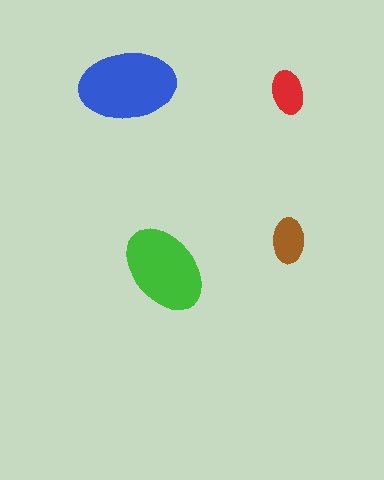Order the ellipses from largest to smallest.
the blue one, the green one, the brown one, the red one.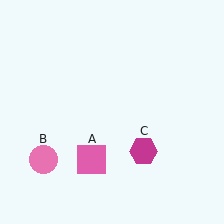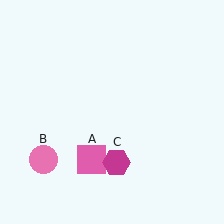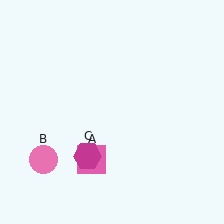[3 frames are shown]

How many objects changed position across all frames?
1 object changed position: magenta hexagon (object C).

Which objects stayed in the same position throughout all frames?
Pink square (object A) and pink circle (object B) remained stationary.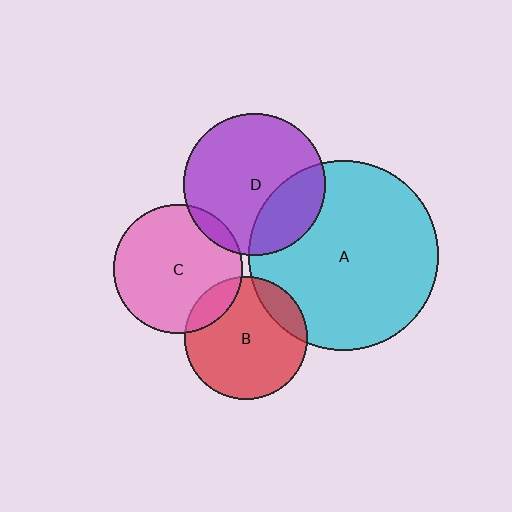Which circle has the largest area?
Circle A (cyan).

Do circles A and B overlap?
Yes.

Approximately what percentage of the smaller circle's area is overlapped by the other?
Approximately 15%.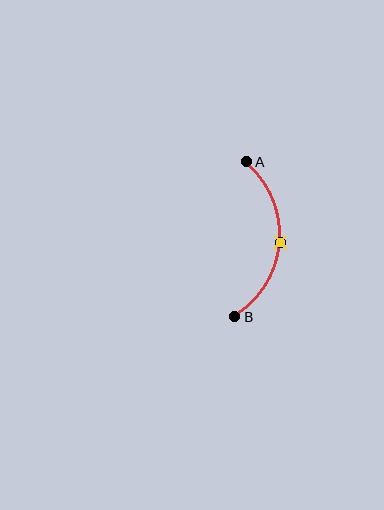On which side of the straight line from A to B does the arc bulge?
The arc bulges to the right of the straight line connecting A and B.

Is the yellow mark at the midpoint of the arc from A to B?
Yes. The yellow mark lies on the arc at equal arc-length from both A and B — it is the arc midpoint.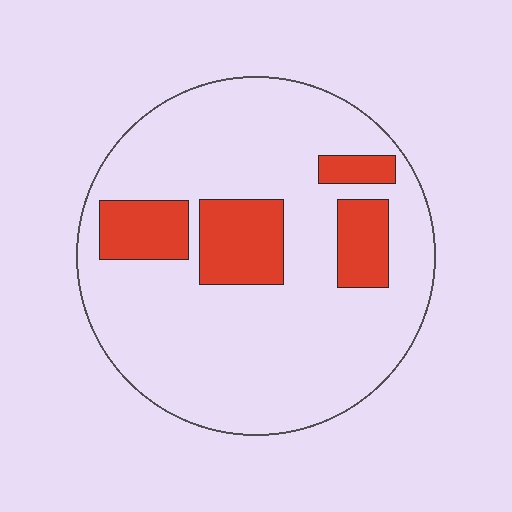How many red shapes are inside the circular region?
4.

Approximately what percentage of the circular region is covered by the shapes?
Approximately 20%.